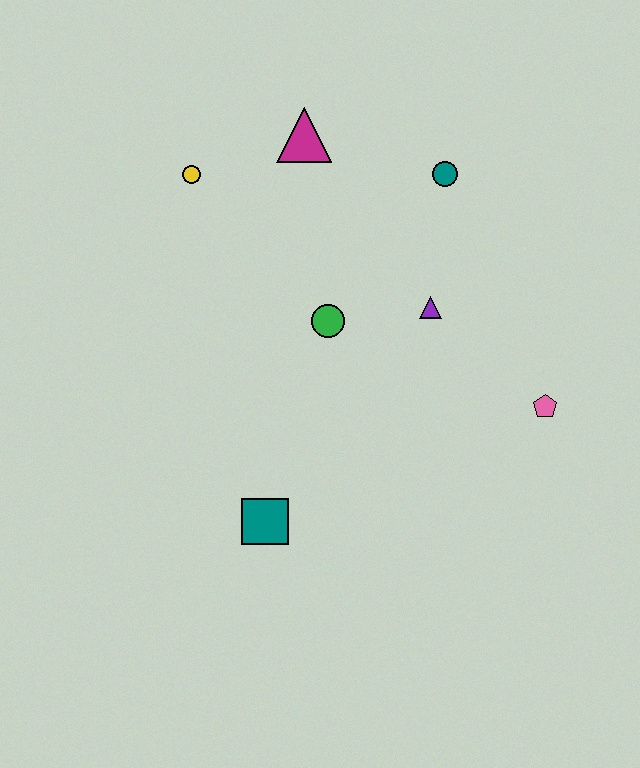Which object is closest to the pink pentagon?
The purple triangle is closest to the pink pentagon.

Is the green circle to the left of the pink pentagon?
Yes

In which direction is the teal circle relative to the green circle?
The teal circle is above the green circle.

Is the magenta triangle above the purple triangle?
Yes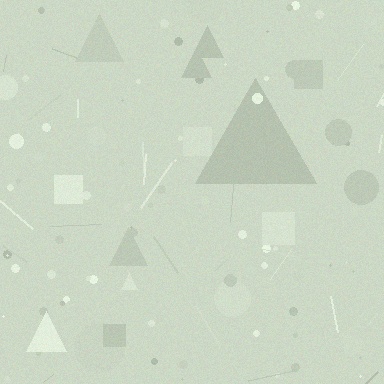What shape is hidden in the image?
A triangle is hidden in the image.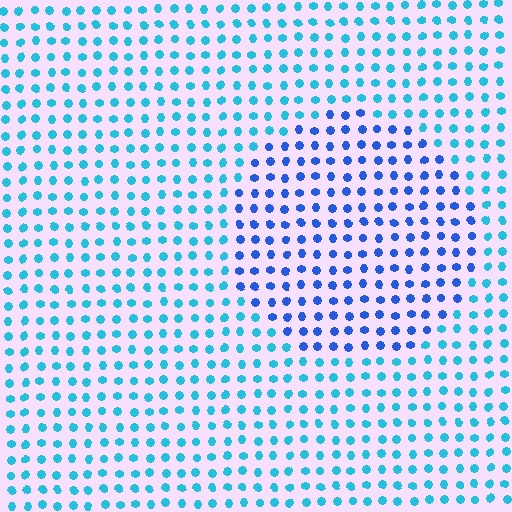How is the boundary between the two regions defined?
The boundary is defined purely by a slight shift in hue (about 34 degrees). Spacing, size, and orientation are identical on both sides.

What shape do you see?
I see a circle.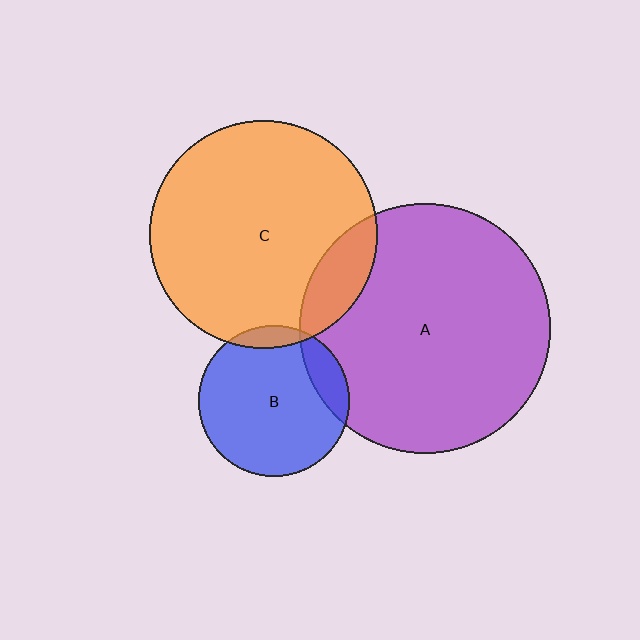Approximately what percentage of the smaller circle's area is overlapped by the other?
Approximately 10%.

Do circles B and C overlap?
Yes.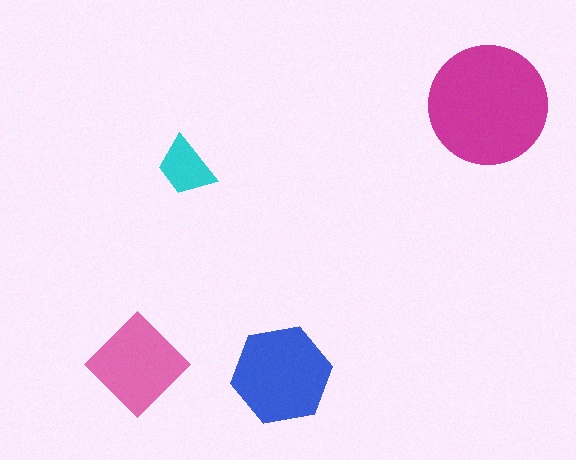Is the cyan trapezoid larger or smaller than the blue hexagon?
Smaller.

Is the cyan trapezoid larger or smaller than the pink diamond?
Smaller.